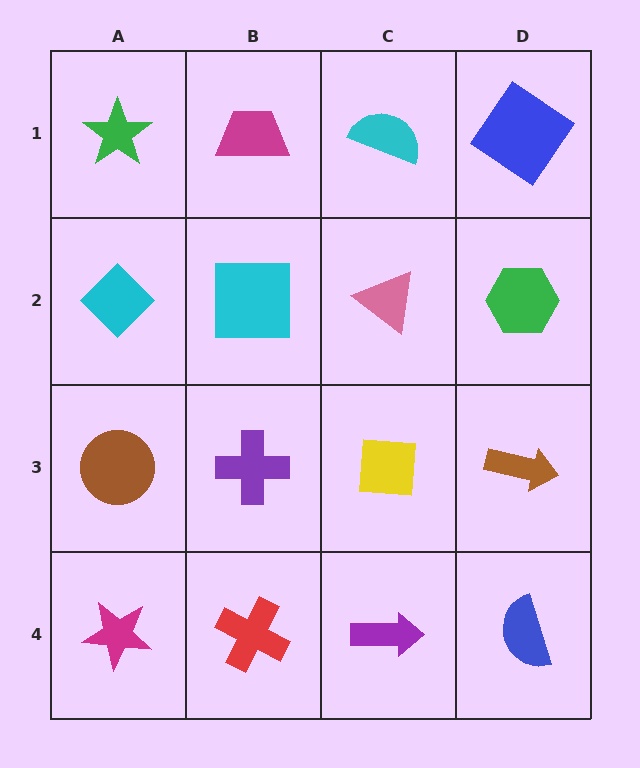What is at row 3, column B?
A purple cross.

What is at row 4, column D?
A blue semicircle.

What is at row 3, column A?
A brown circle.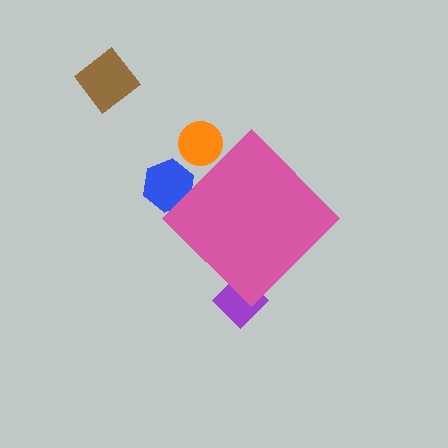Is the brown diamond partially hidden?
No, the brown diamond is fully visible.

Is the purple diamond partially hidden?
Yes, the purple diamond is partially hidden behind the pink diamond.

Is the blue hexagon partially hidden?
Yes, the blue hexagon is partially hidden behind the pink diamond.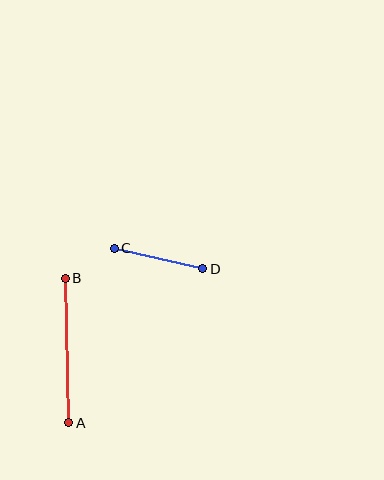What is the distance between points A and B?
The distance is approximately 145 pixels.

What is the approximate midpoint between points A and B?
The midpoint is at approximately (67, 350) pixels.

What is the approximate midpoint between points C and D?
The midpoint is at approximately (159, 259) pixels.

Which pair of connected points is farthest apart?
Points A and B are farthest apart.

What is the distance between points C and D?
The distance is approximately 91 pixels.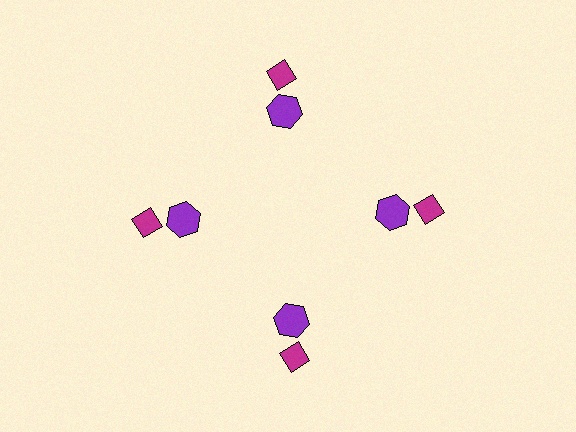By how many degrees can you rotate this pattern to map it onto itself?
The pattern maps onto itself every 90 degrees of rotation.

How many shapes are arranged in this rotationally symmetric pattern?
There are 8 shapes, arranged in 4 groups of 2.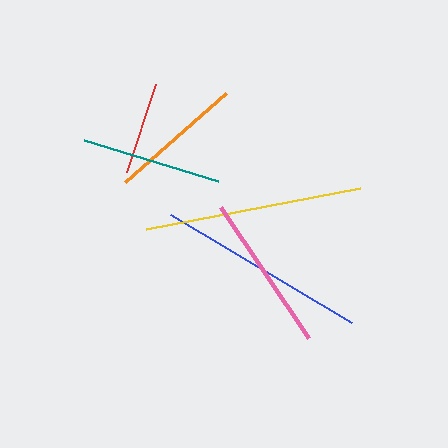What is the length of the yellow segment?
The yellow segment is approximately 218 pixels long.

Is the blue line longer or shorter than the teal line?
The blue line is longer than the teal line.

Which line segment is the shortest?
The red line is the shortest at approximately 93 pixels.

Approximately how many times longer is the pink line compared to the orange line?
The pink line is approximately 1.2 times the length of the orange line.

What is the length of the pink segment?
The pink segment is approximately 157 pixels long.